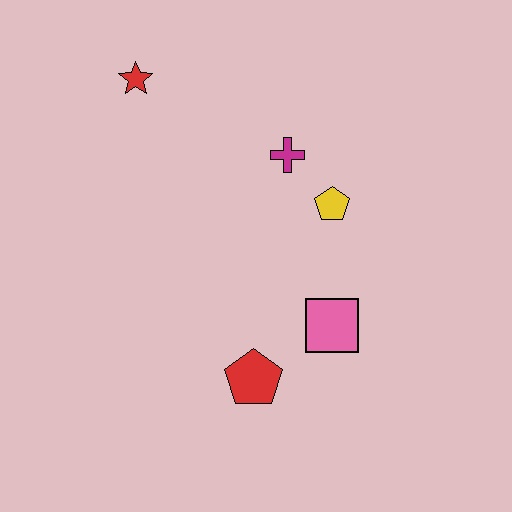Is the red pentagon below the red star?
Yes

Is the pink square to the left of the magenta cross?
No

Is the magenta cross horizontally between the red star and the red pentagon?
No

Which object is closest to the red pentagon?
The pink square is closest to the red pentagon.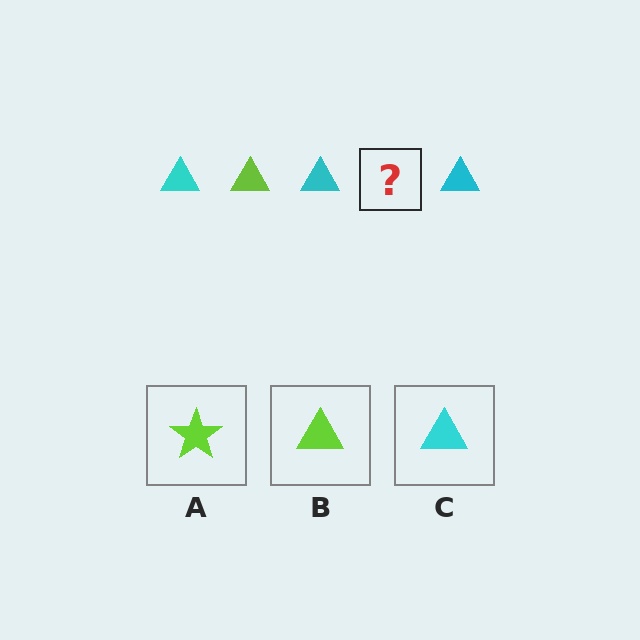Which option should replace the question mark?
Option B.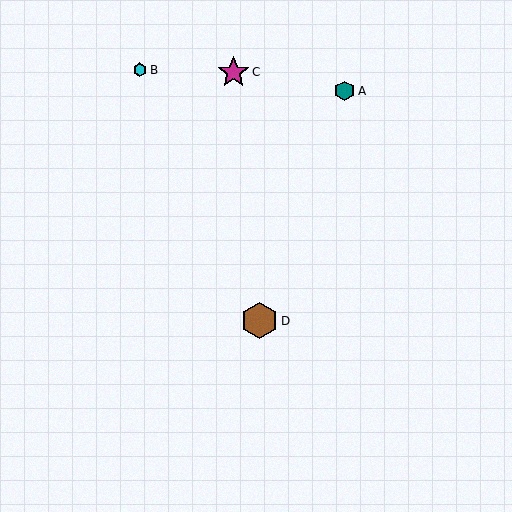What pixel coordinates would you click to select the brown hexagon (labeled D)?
Click at (260, 321) to select the brown hexagon D.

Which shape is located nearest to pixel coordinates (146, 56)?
The cyan hexagon (labeled B) at (140, 70) is nearest to that location.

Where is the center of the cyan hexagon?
The center of the cyan hexagon is at (140, 70).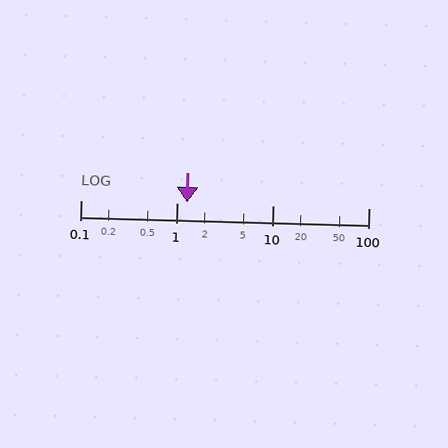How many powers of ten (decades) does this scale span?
The scale spans 3 decades, from 0.1 to 100.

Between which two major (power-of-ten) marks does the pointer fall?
The pointer is between 1 and 10.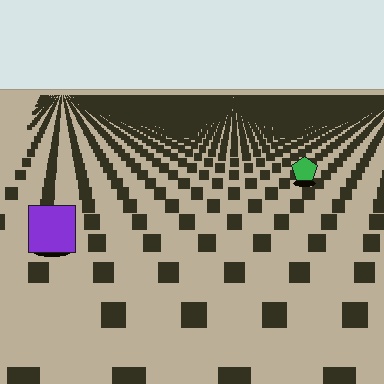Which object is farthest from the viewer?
The green pentagon is farthest from the viewer. It appears smaller and the ground texture around it is denser.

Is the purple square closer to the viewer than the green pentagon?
Yes. The purple square is closer — you can tell from the texture gradient: the ground texture is coarser near it.